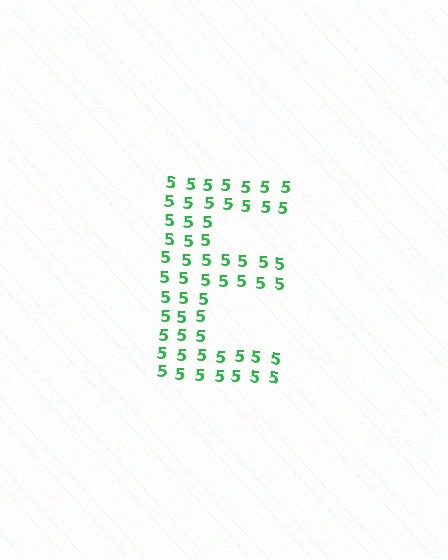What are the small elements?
The small elements are digit 5's.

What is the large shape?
The large shape is the letter E.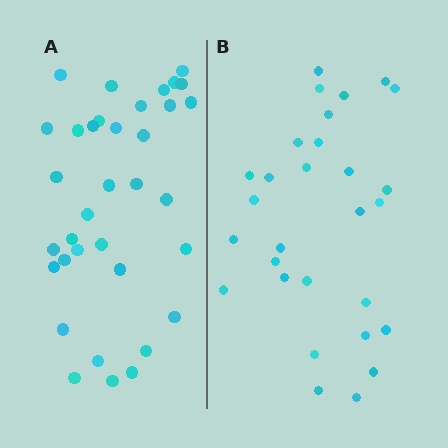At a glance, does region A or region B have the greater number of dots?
Region A (the left region) has more dots.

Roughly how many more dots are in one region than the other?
Region A has about 6 more dots than region B.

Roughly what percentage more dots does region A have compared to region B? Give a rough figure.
About 20% more.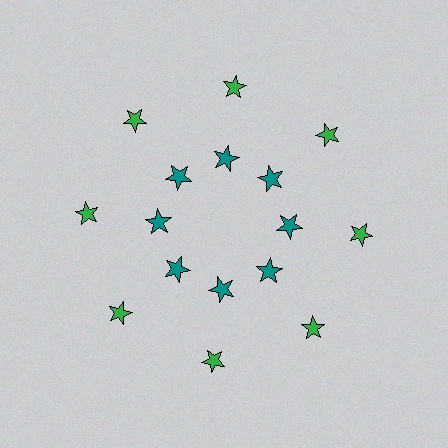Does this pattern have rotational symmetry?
Yes, this pattern has 8-fold rotational symmetry. It looks the same after rotating 45 degrees around the center.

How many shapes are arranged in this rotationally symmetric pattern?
There are 16 shapes, arranged in 8 groups of 2.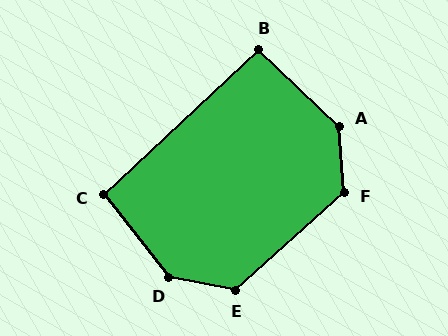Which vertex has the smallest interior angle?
B, at approximately 94 degrees.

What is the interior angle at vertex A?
Approximately 137 degrees (obtuse).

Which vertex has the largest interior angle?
D, at approximately 138 degrees.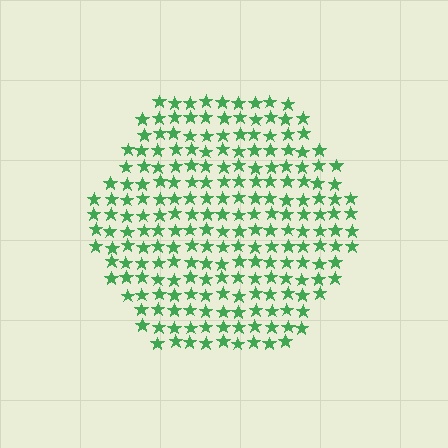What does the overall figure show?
The overall figure shows a hexagon.